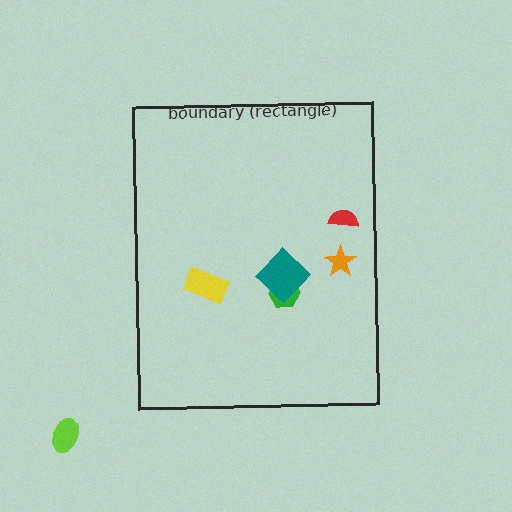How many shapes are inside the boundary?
5 inside, 1 outside.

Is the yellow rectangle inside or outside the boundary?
Inside.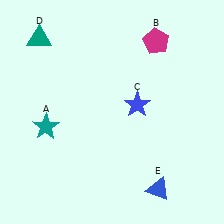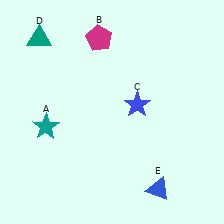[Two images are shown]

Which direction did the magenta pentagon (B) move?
The magenta pentagon (B) moved left.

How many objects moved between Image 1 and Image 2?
1 object moved between the two images.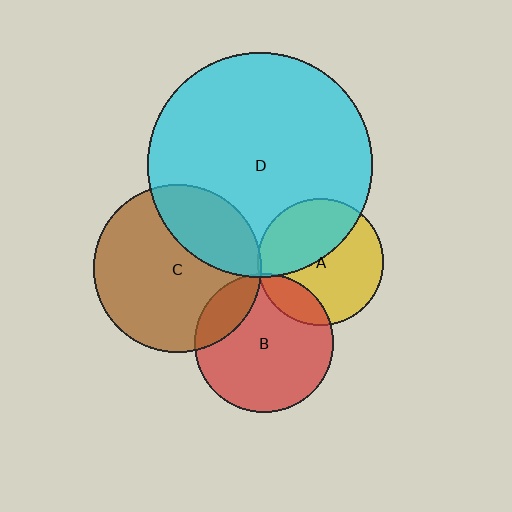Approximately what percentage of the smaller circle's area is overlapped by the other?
Approximately 40%.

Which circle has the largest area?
Circle D (cyan).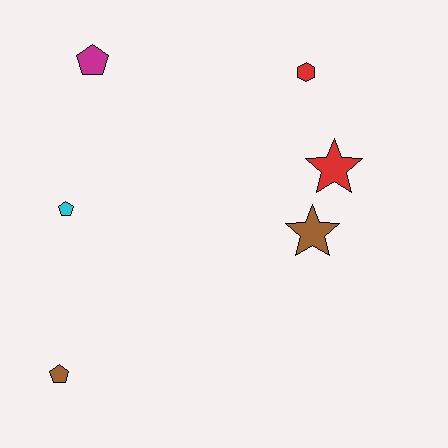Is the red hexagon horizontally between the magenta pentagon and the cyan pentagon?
No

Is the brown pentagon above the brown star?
No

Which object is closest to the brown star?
The red star is closest to the brown star.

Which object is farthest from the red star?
The brown pentagon is farthest from the red star.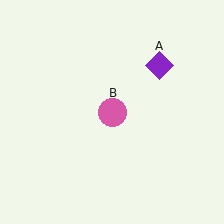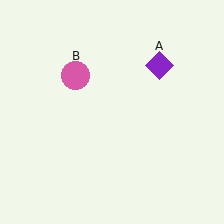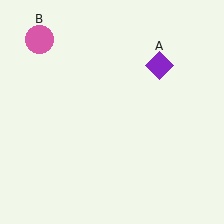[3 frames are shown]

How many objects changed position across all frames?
1 object changed position: pink circle (object B).